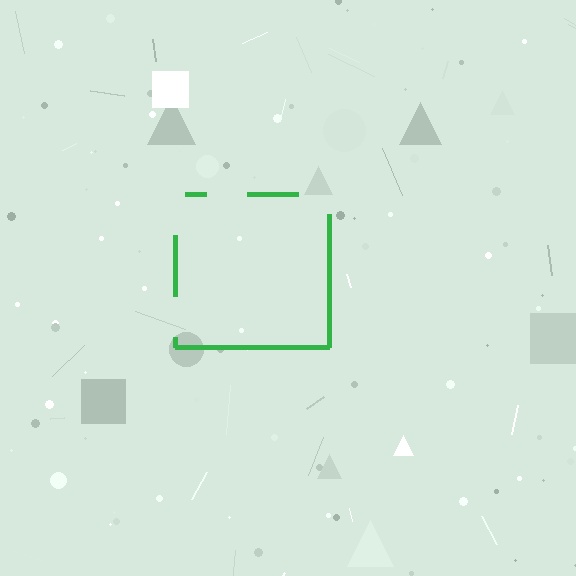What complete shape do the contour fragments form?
The contour fragments form a square.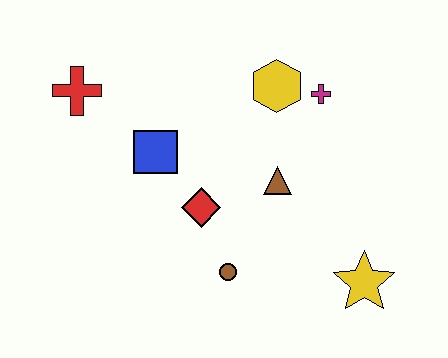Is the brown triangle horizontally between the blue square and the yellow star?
Yes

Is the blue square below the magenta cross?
Yes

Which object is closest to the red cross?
The blue square is closest to the red cross.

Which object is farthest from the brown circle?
The red cross is farthest from the brown circle.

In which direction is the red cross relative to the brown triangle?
The red cross is to the left of the brown triangle.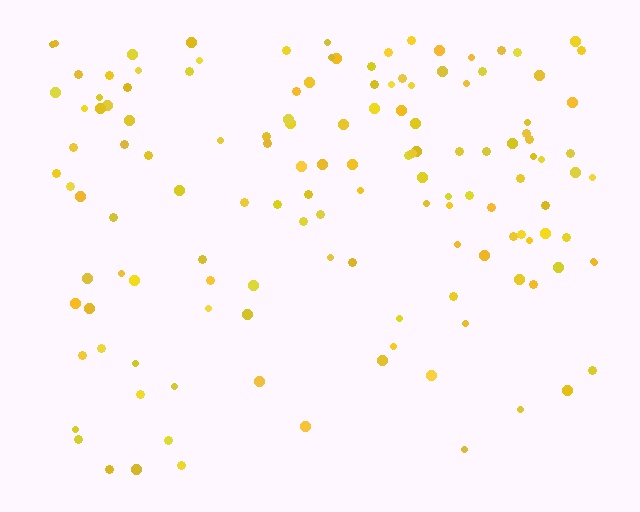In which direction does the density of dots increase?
From bottom to top, with the top side densest.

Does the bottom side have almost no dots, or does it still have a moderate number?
Still a moderate number, just noticeably fewer than the top.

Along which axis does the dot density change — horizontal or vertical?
Vertical.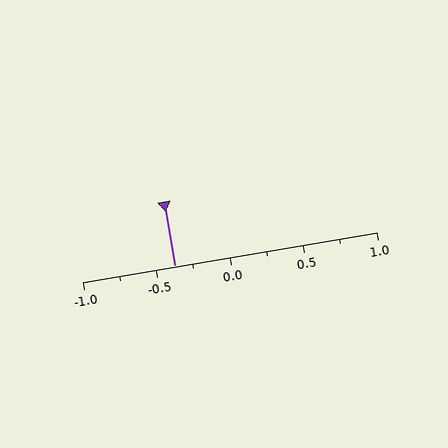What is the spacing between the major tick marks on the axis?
The major ticks are spaced 0.5 apart.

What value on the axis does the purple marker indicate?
The marker indicates approximately -0.38.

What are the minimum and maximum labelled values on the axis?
The axis runs from -1.0 to 1.0.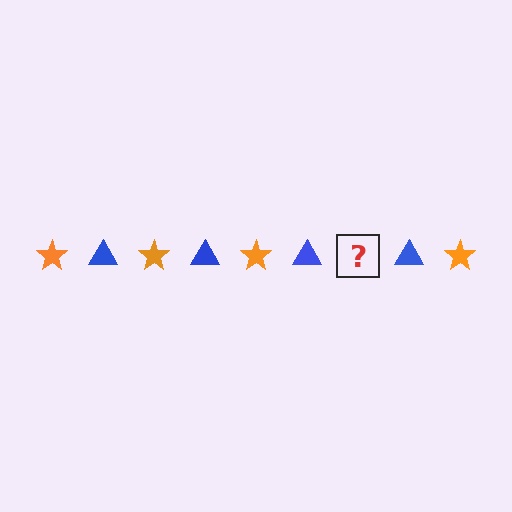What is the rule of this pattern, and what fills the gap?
The rule is that the pattern alternates between orange star and blue triangle. The gap should be filled with an orange star.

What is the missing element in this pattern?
The missing element is an orange star.